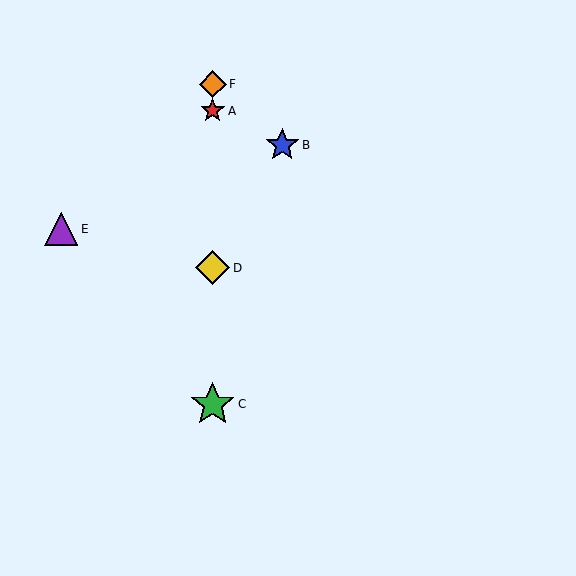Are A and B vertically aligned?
No, A is at x≈213 and B is at x≈282.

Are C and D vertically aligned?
Yes, both are at x≈213.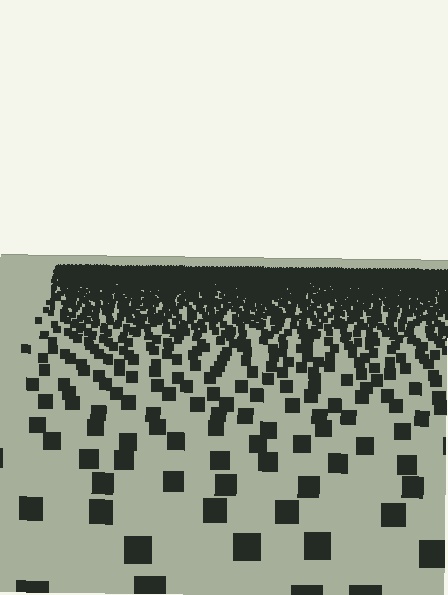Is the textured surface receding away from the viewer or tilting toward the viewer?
The surface is receding away from the viewer. Texture elements get smaller and denser toward the top.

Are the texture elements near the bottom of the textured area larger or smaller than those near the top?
Larger. Near the bottom, elements are closer to the viewer and appear at a bigger on-screen size.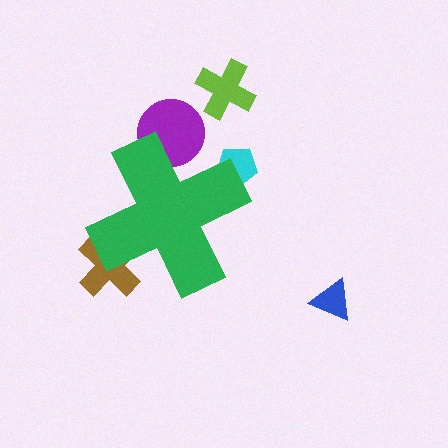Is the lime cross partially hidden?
No, the lime cross is fully visible.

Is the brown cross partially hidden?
Yes, the brown cross is partially hidden behind the green cross.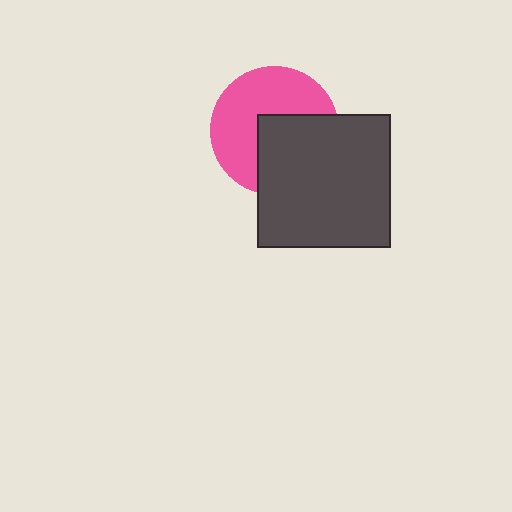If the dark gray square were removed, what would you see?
You would see the complete pink circle.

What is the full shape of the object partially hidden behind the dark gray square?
The partially hidden object is a pink circle.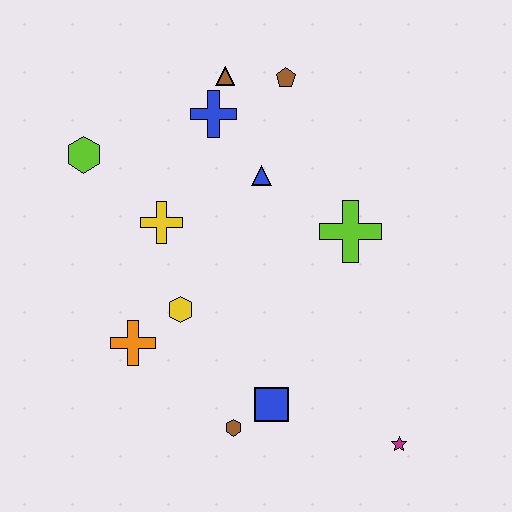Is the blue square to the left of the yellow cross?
No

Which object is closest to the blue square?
The brown hexagon is closest to the blue square.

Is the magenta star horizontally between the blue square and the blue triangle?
No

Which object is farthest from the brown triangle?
The magenta star is farthest from the brown triangle.